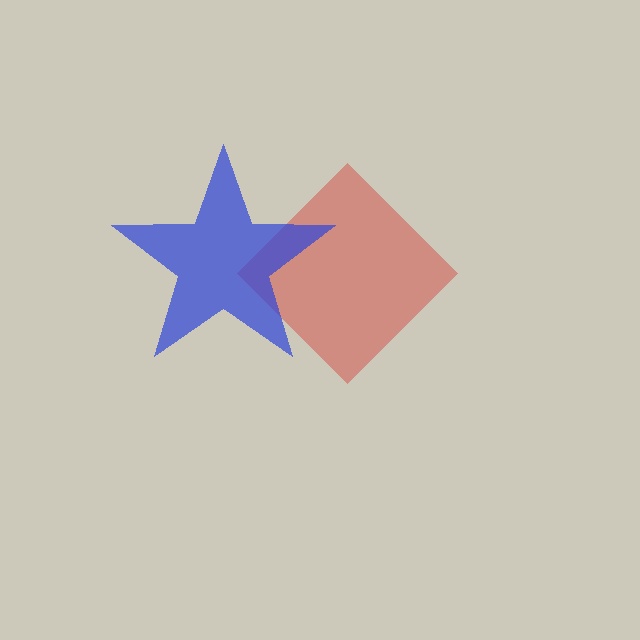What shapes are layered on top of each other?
The layered shapes are: a red diamond, a blue star.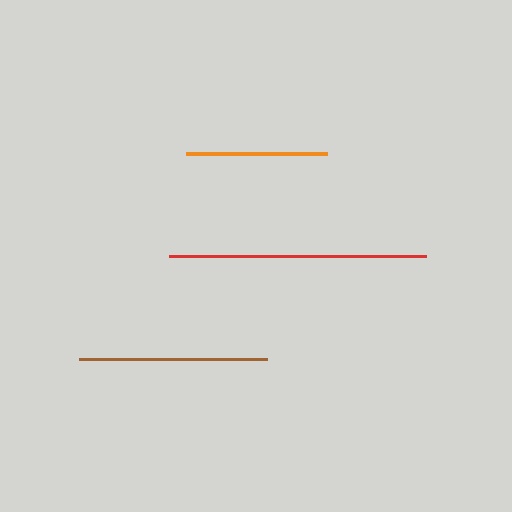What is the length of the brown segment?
The brown segment is approximately 188 pixels long.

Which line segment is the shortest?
The orange line is the shortest at approximately 141 pixels.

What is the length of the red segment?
The red segment is approximately 257 pixels long.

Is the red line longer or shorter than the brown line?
The red line is longer than the brown line.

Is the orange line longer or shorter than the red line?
The red line is longer than the orange line.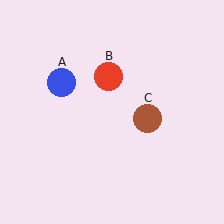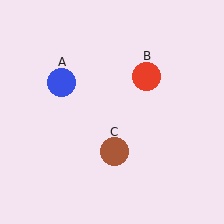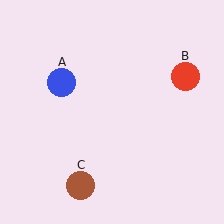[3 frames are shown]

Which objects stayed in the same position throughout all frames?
Blue circle (object A) remained stationary.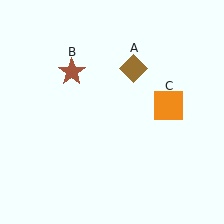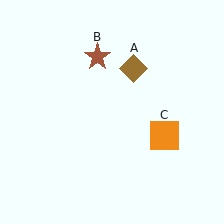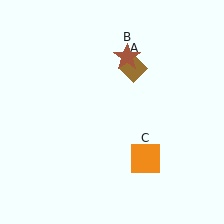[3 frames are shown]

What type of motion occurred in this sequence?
The brown star (object B), orange square (object C) rotated clockwise around the center of the scene.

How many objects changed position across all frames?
2 objects changed position: brown star (object B), orange square (object C).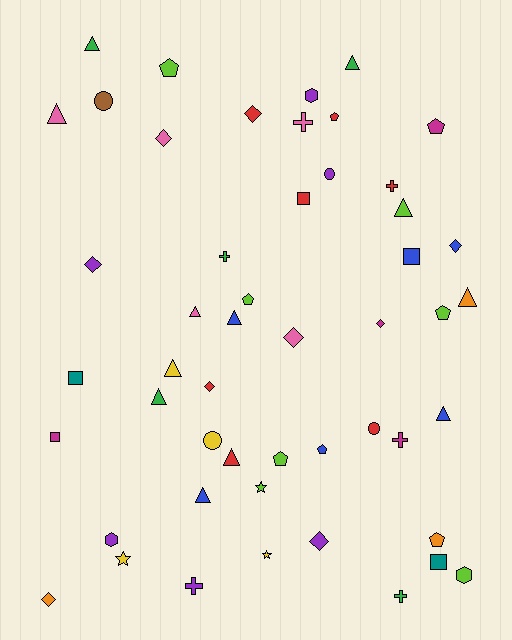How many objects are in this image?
There are 50 objects.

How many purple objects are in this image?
There are 6 purple objects.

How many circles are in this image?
There are 4 circles.